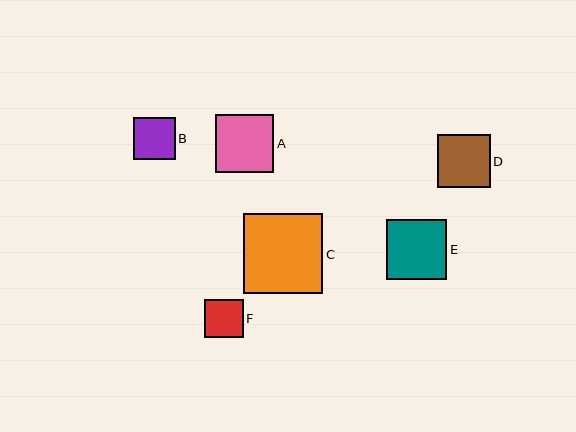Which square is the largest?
Square C is the largest with a size of approximately 79 pixels.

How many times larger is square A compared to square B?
Square A is approximately 1.4 times the size of square B.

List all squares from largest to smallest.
From largest to smallest: C, E, A, D, B, F.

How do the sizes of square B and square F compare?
Square B and square F are approximately the same size.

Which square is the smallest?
Square F is the smallest with a size of approximately 39 pixels.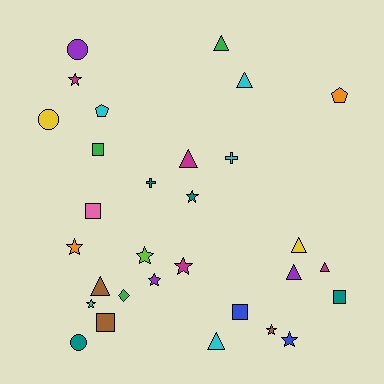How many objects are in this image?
There are 30 objects.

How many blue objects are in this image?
There are 2 blue objects.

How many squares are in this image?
There are 5 squares.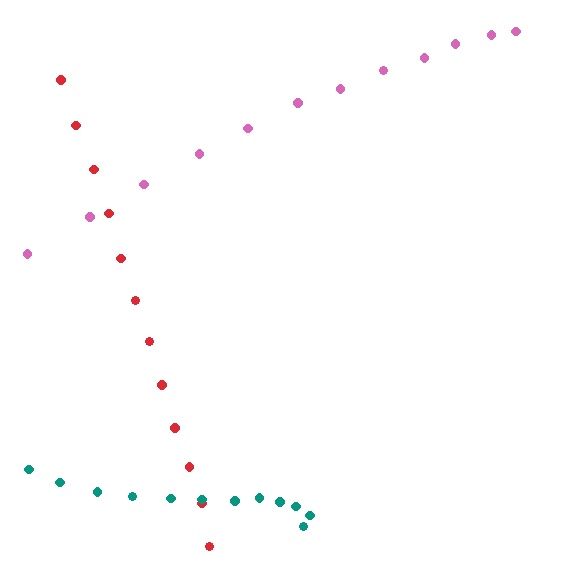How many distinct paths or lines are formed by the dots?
There are 3 distinct paths.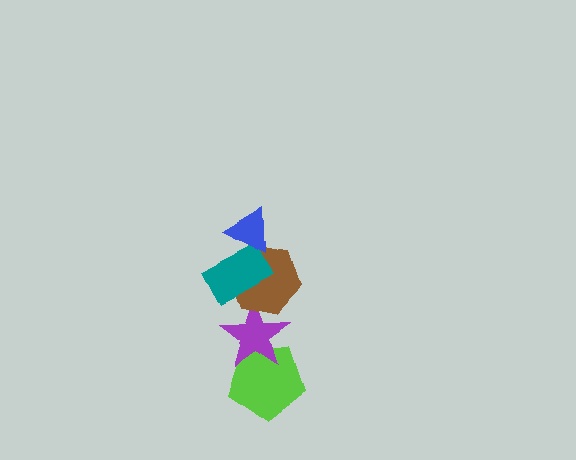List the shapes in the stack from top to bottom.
From top to bottom: the blue triangle, the teal rectangle, the brown hexagon, the purple star, the lime pentagon.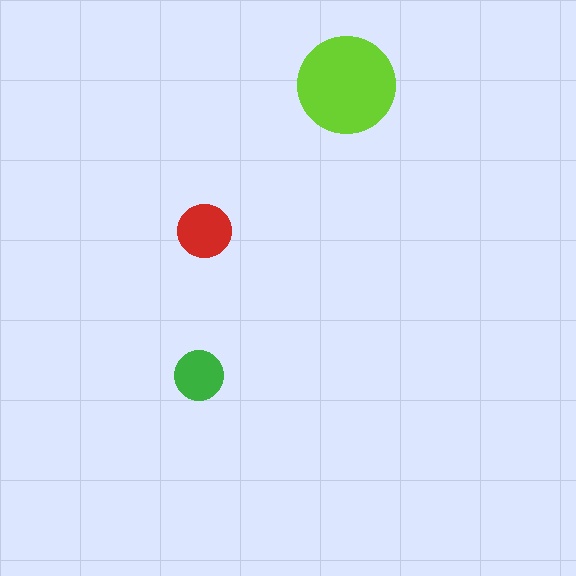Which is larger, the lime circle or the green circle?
The lime one.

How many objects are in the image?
There are 3 objects in the image.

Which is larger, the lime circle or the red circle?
The lime one.